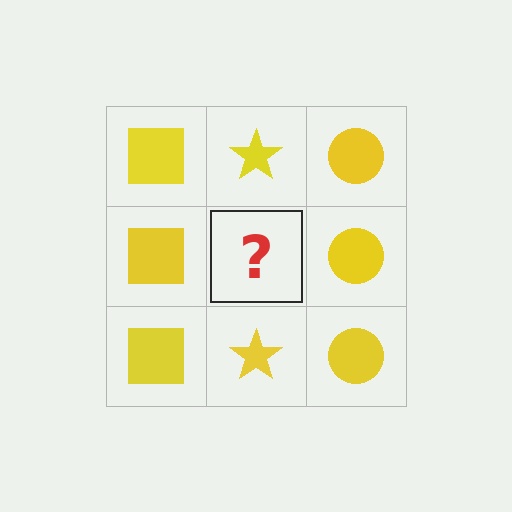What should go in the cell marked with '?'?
The missing cell should contain a yellow star.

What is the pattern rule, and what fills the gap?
The rule is that each column has a consistent shape. The gap should be filled with a yellow star.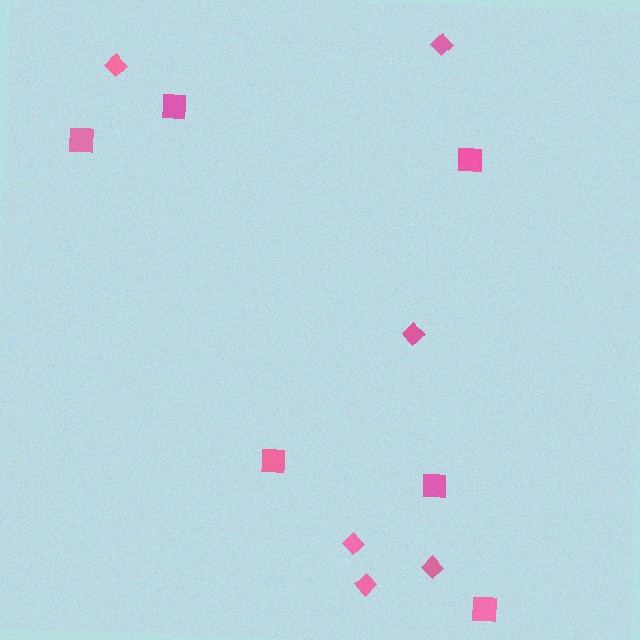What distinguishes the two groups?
There are 2 groups: one group of diamonds (6) and one group of squares (6).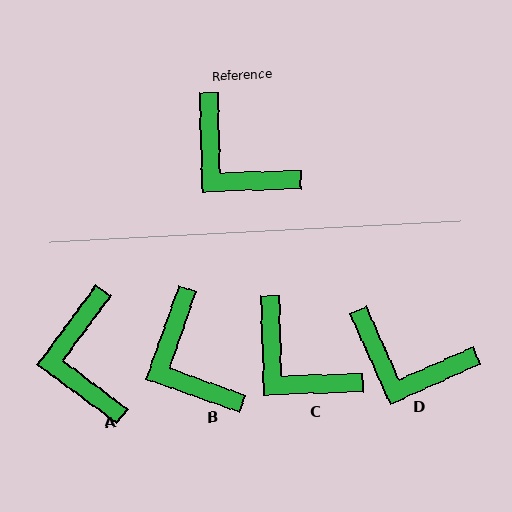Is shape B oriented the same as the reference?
No, it is off by about 21 degrees.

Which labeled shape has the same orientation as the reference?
C.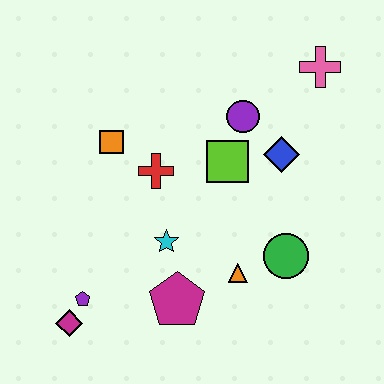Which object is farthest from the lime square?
The magenta diamond is farthest from the lime square.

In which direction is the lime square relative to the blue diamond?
The lime square is to the left of the blue diamond.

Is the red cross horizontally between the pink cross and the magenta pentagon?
No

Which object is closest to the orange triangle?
The green circle is closest to the orange triangle.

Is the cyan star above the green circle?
Yes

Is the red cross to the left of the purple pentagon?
No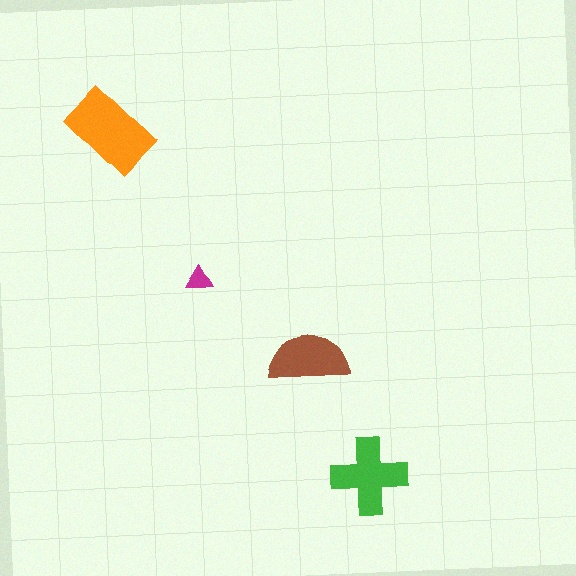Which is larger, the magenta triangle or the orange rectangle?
The orange rectangle.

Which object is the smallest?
The magenta triangle.